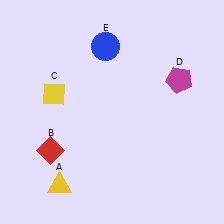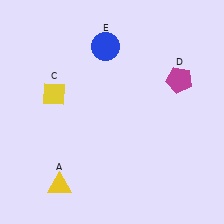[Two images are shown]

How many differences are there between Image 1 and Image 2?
There is 1 difference between the two images.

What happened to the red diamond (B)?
The red diamond (B) was removed in Image 2. It was in the bottom-left area of Image 1.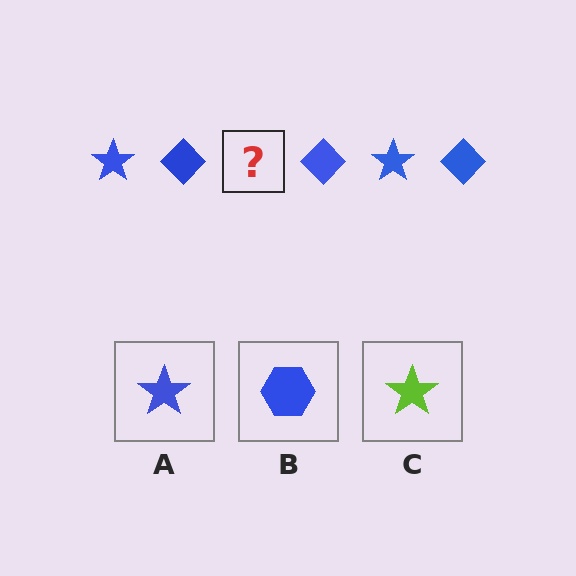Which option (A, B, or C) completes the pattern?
A.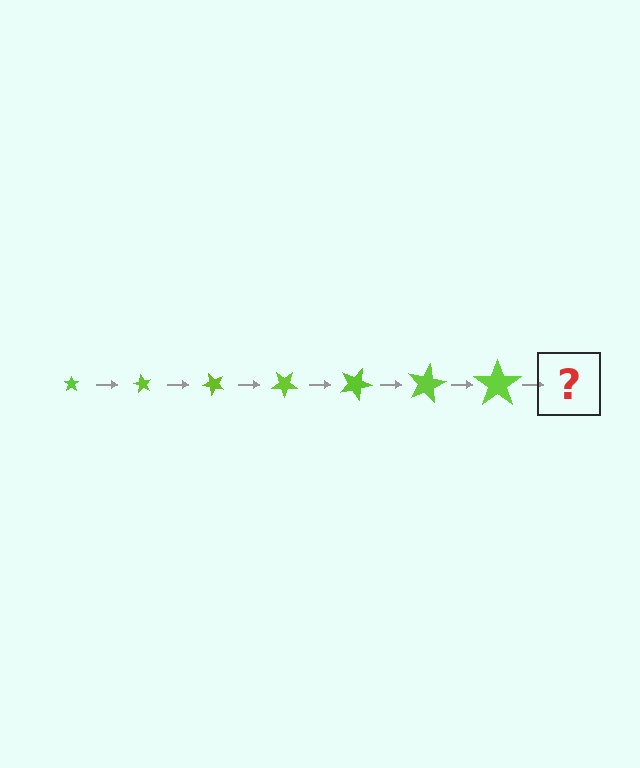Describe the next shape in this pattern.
It should be a star, larger than the previous one and rotated 420 degrees from the start.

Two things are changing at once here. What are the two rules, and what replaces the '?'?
The two rules are that the star grows larger each step and it rotates 60 degrees each step. The '?' should be a star, larger than the previous one and rotated 420 degrees from the start.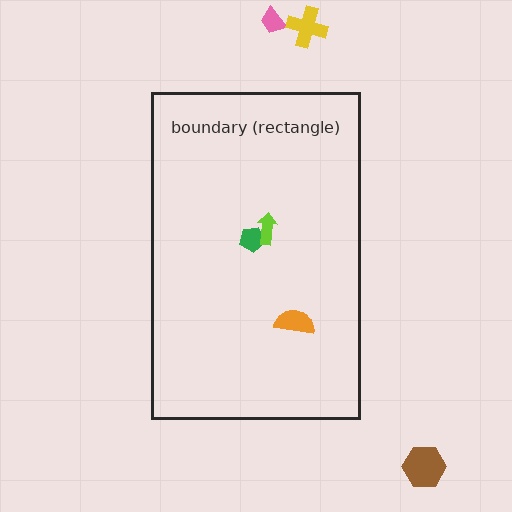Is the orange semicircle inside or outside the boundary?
Inside.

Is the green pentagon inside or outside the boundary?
Inside.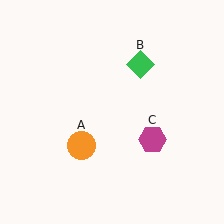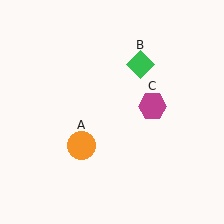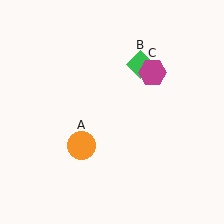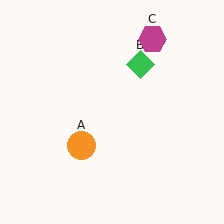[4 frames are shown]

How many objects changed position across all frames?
1 object changed position: magenta hexagon (object C).